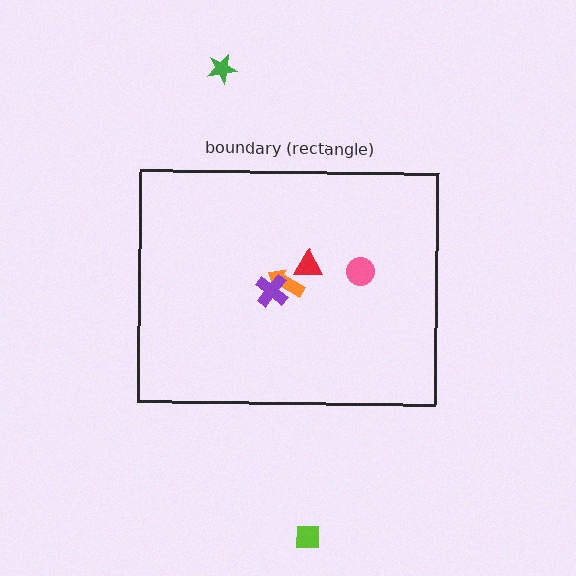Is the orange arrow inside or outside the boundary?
Inside.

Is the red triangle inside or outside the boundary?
Inside.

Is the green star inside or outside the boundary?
Outside.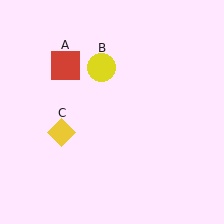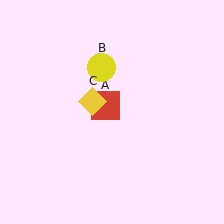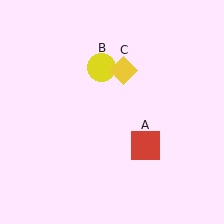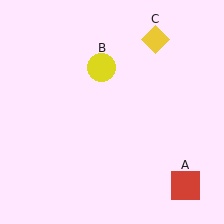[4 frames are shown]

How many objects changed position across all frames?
2 objects changed position: red square (object A), yellow diamond (object C).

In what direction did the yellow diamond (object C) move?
The yellow diamond (object C) moved up and to the right.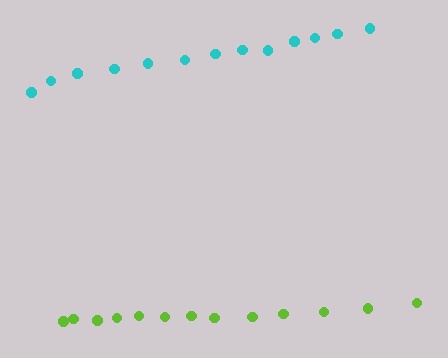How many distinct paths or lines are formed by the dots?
There are 2 distinct paths.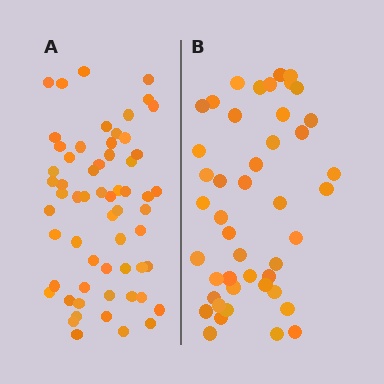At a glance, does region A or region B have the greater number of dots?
Region A (the left region) has more dots.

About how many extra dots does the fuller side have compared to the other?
Region A has approximately 15 more dots than region B.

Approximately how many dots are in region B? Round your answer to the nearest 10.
About 40 dots. (The exact count is 45, which rounds to 40.)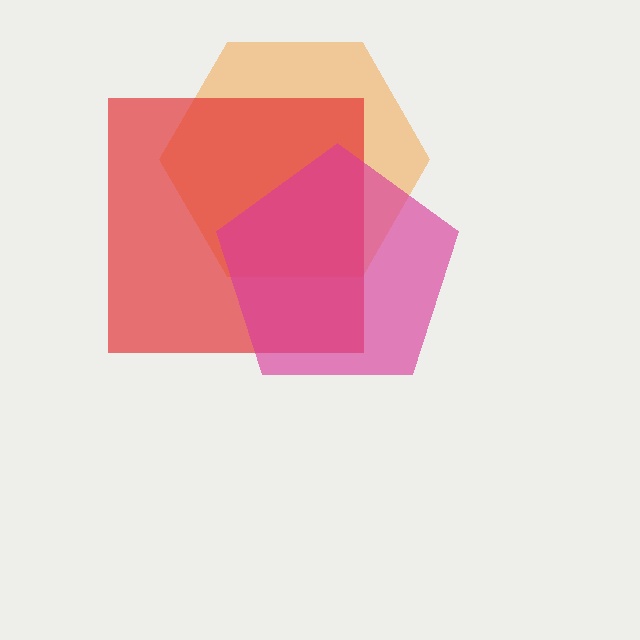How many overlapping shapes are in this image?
There are 3 overlapping shapes in the image.